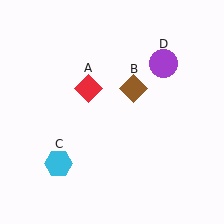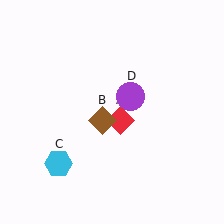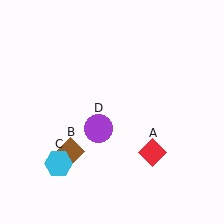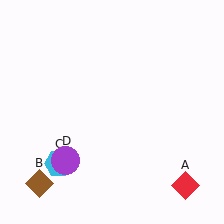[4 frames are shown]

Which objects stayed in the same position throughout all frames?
Cyan hexagon (object C) remained stationary.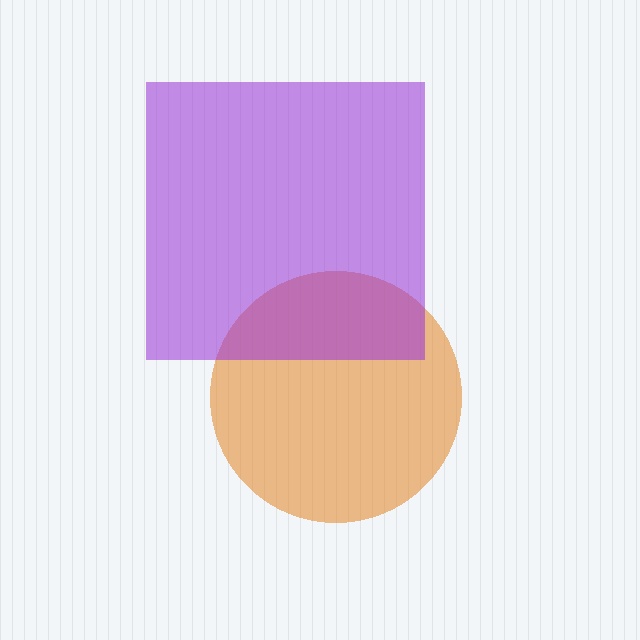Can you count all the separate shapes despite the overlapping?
Yes, there are 2 separate shapes.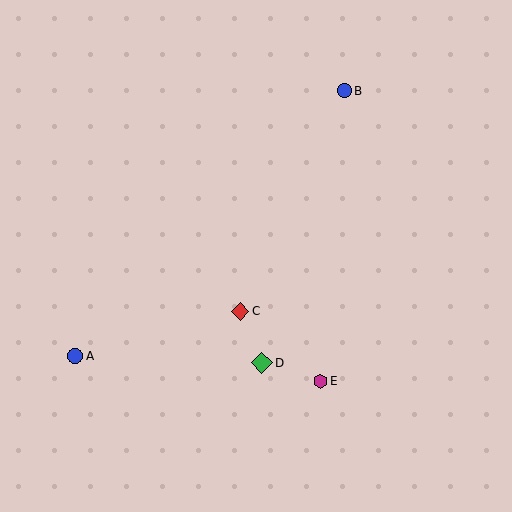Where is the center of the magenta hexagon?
The center of the magenta hexagon is at (320, 381).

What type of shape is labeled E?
Shape E is a magenta hexagon.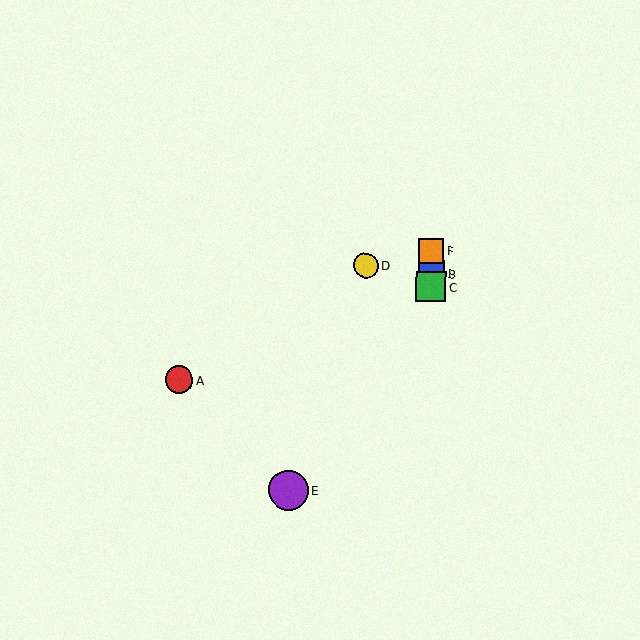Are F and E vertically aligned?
No, F is at x≈431 and E is at x≈288.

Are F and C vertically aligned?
Yes, both are at x≈431.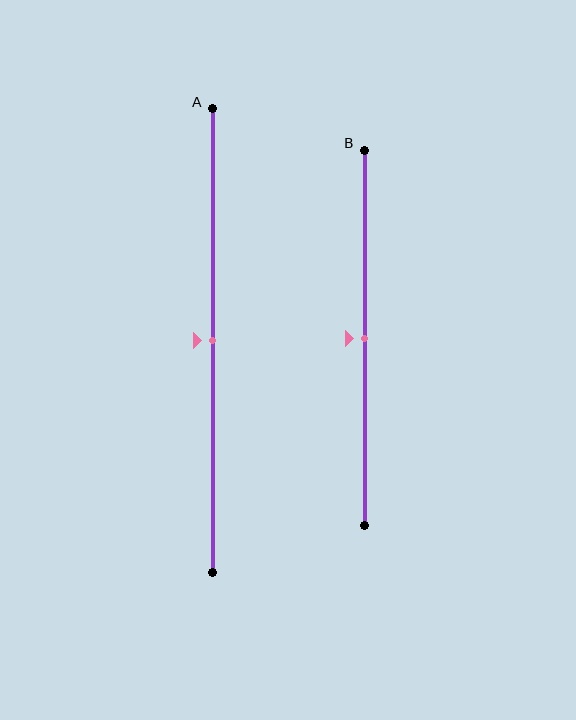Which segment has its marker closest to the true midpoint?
Segment A has its marker closest to the true midpoint.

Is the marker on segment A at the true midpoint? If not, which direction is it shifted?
Yes, the marker on segment A is at the true midpoint.